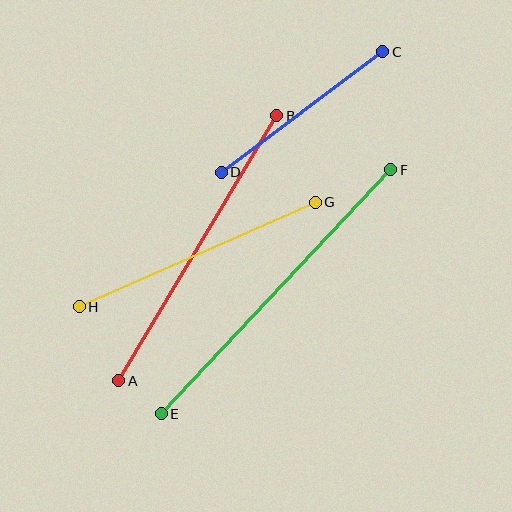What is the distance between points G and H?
The distance is approximately 259 pixels.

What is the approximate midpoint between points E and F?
The midpoint is at approximately (276, 292) pixels.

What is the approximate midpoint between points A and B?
The midpoint is at approximately (198, 248) pixels.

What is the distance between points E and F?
The distance is approximately 335 pixels.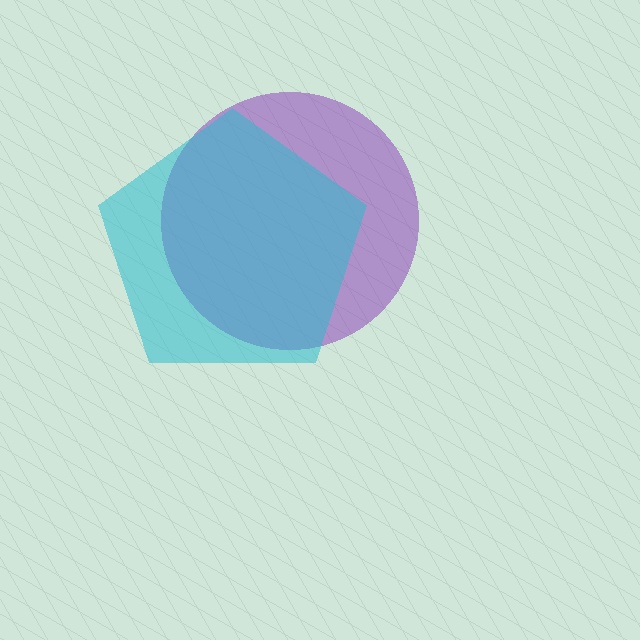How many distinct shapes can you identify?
There are 2 distinct shapes: a purple circle, a cyan pentagon.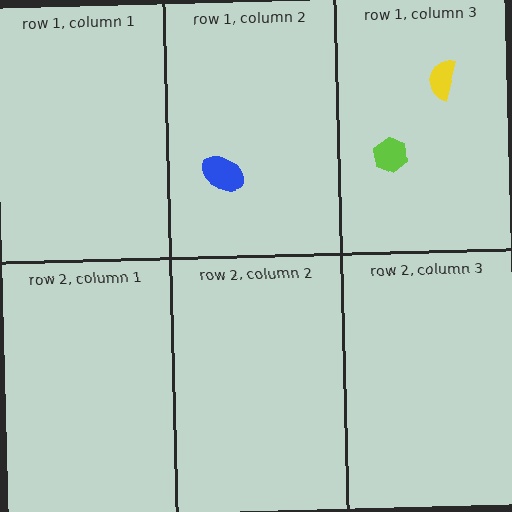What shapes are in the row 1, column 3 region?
The lime hexagon, the yellow semicircle.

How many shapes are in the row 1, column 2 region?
1.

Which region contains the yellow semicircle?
The row 1, column 3 region.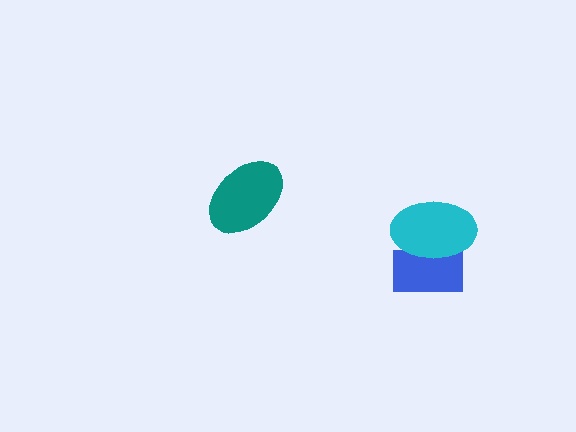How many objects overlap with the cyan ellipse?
1 object overlaps with the cyan ellipse.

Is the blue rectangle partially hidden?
Yes, it is partially covered by another shape.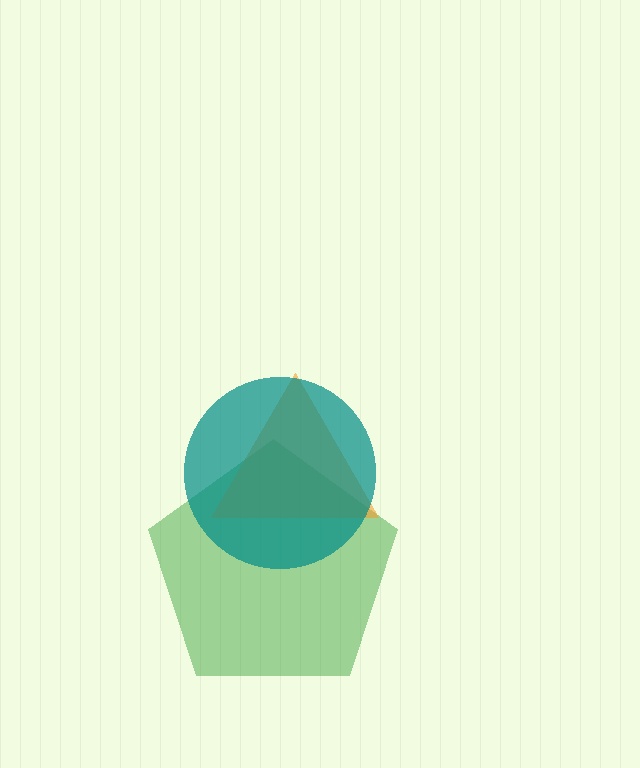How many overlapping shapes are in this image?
There are 3 overlapping shapes in the image.